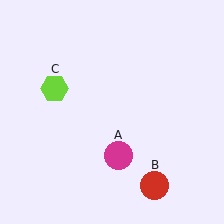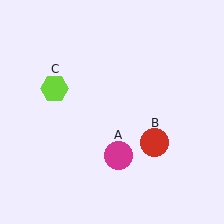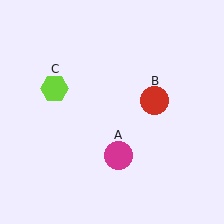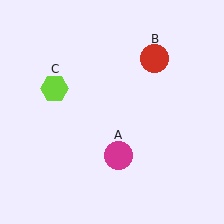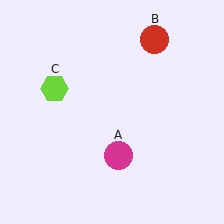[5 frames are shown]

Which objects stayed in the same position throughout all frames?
Magenta circle (object A) and lime hexagon (object C) remained stationary.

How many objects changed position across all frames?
1 object changed position: red circle (object B).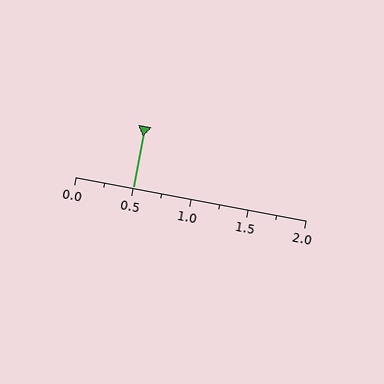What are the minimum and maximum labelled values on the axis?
The axis runs from 0.0 to 2.0.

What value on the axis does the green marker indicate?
The marker indicates approximately 0.5.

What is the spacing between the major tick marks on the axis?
The major ticks are spaced 0.5 apart.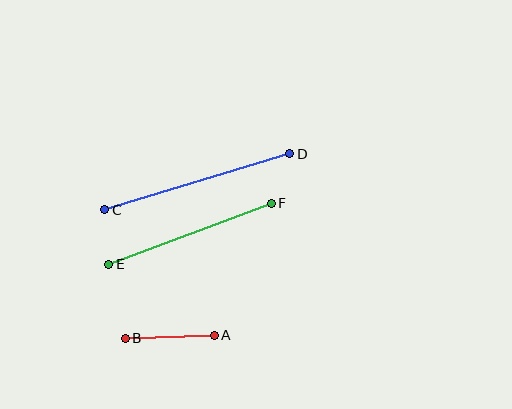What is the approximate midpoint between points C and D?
The midpoint is at approximately (197, 182) pixels.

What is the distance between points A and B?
The distance is approximately 89 pixels.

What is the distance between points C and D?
The distance is approximately 193 pixels.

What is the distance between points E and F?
The distance is approximately 174 pixels.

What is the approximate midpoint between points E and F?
The midpoint is at approximately (190, 234) pixels.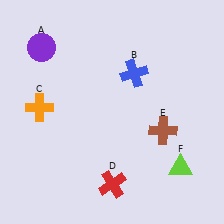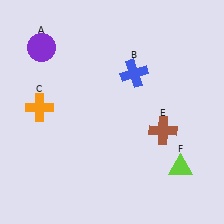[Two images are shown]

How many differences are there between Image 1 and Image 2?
There is 1 difference between the two images.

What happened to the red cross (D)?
The red cross (D) was removed in Image 2. It was in the bottom-right area of Image 1.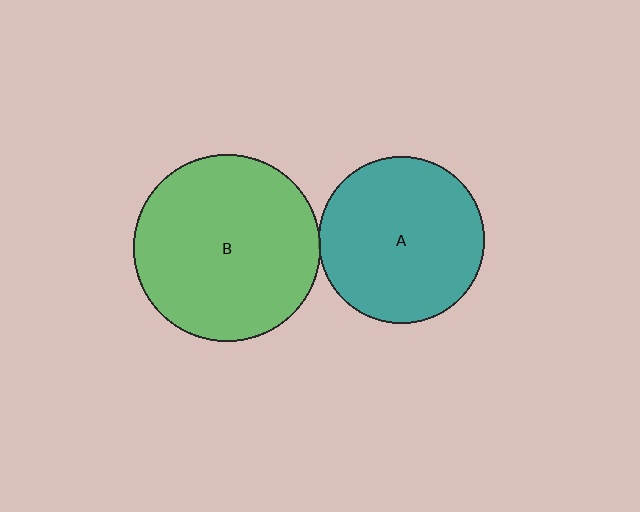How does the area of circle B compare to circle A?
Approximately 1.3 times.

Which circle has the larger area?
Circle B (green).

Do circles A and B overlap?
Yes.